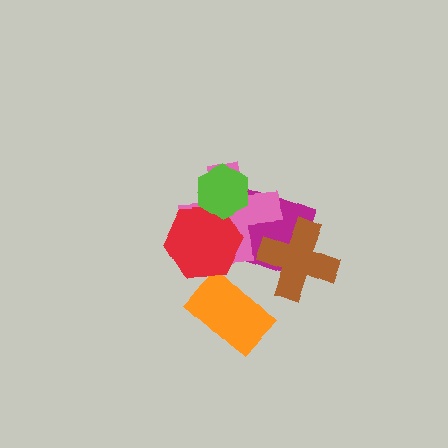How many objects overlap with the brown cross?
1 object overlaps with the brown cross.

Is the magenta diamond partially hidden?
Yes, it is partially covered by another shape.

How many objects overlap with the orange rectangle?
0 objects overlap with the orange rectangle.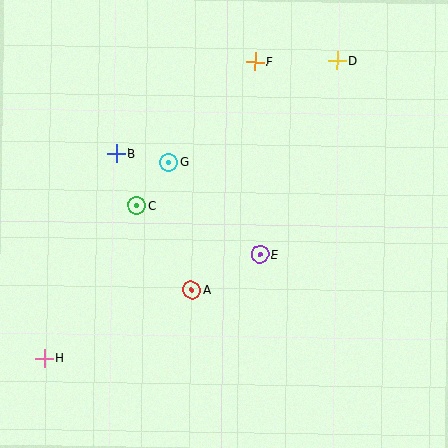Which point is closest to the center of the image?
Point E at (260, 254) is closest to the center.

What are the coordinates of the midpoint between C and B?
The midpoint between C and B is at (127, 179).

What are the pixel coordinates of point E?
Point E is at (260, 254).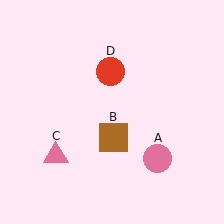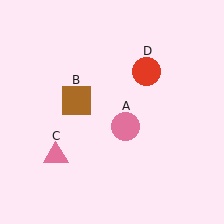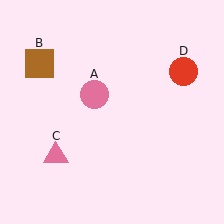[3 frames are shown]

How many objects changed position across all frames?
3 objects changed position: pink circle (object A), brown square (object B), red circle (object D).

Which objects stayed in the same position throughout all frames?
Pink triangle (object C) remained stationary.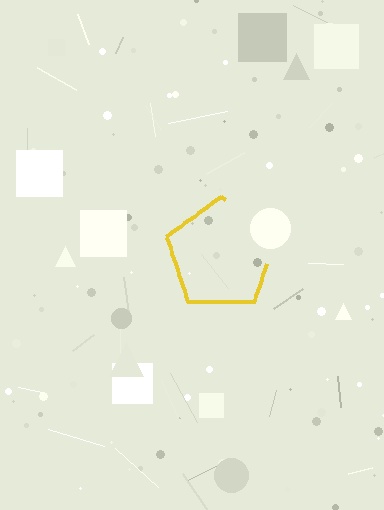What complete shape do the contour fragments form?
The contour fragments form a pentagon.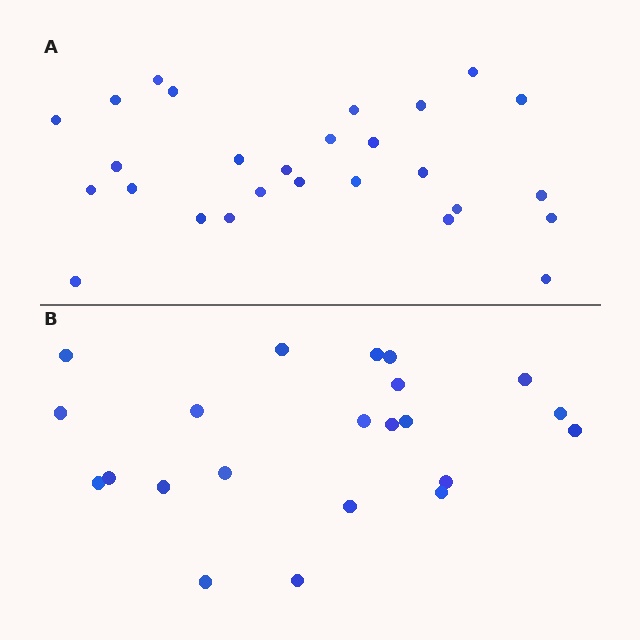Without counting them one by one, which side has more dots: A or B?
Region A (the top region) has more dots.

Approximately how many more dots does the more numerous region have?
Region A has about 5 more dots than region B.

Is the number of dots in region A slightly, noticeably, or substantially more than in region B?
Region A has only slightly more — the two regions are fairly close. The ratio is roughly 1.2 to 1.